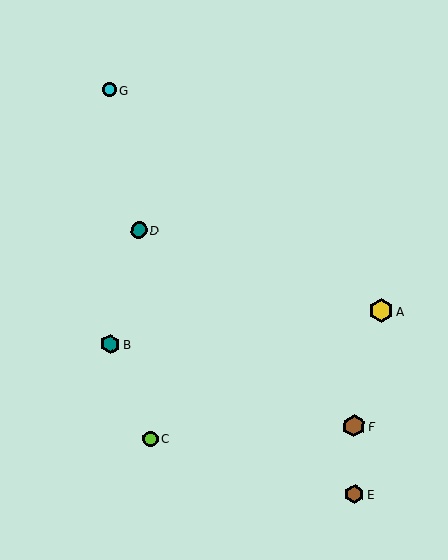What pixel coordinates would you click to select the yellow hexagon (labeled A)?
Click at (381, 311) to select the yellow hexagon A.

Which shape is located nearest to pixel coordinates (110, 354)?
The teal hexagon (labeled B) at (110, 344) is nearest to that location.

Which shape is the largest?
The yellow hexagon (labeled A) is the largest.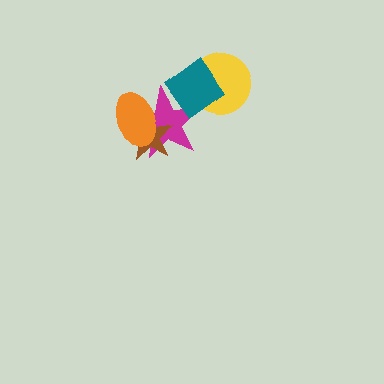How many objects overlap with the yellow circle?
1 object overlaps with the yellow circle.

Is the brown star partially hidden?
Yes, it is partially covered by another shape.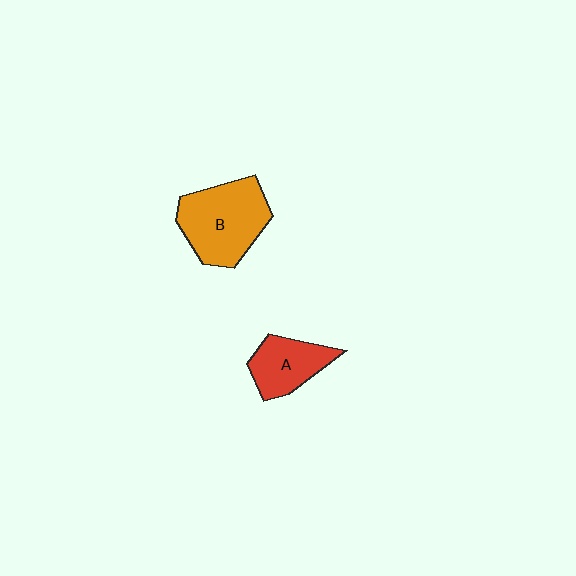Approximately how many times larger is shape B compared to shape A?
Approximately 1.6 times.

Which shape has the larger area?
Shape B (orange).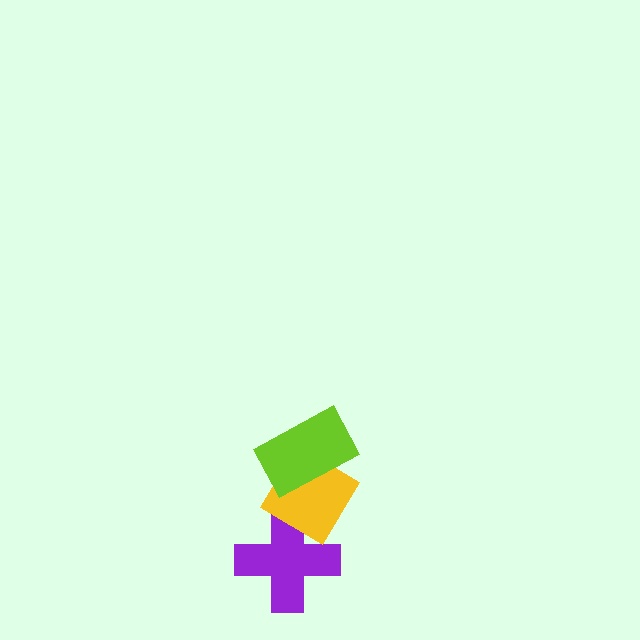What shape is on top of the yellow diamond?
The lime rectangle is on top of the yellow diamond.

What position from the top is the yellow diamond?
The yellow diamond is 2nd from the top.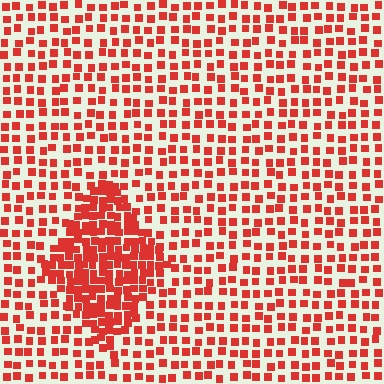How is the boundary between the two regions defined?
The boundary is defined by a change in element density (approximately 2.1x ratio). All elements are the same color, size, and shape.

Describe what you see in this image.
The image contains small red elements arranged at two different densities. A diamond-shaped region is visible where the elements are more densely packed than the surrounding area.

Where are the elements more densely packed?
The elements are more densely packed inside the diamond boundary.